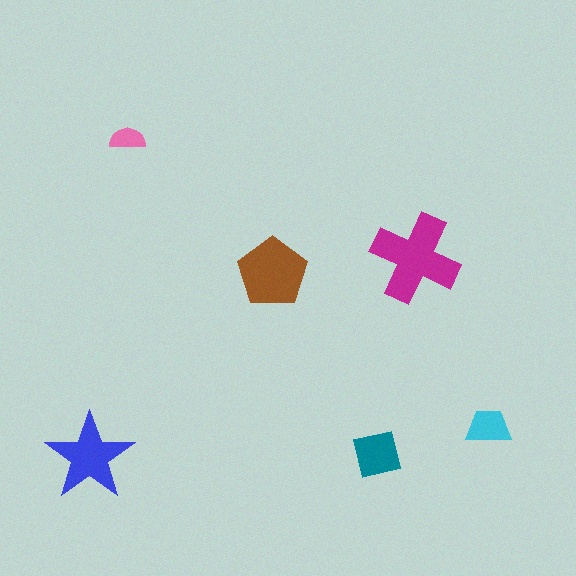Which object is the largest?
The magenta cross.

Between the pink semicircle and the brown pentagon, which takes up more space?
The brown pentagon.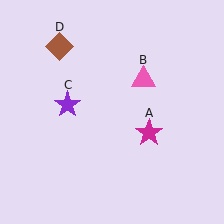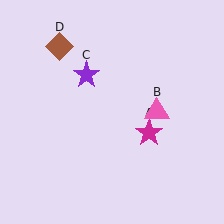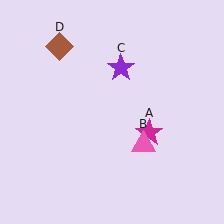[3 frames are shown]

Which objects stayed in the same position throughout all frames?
Magenta star (object A) and brown diamond (object D) remained stationary.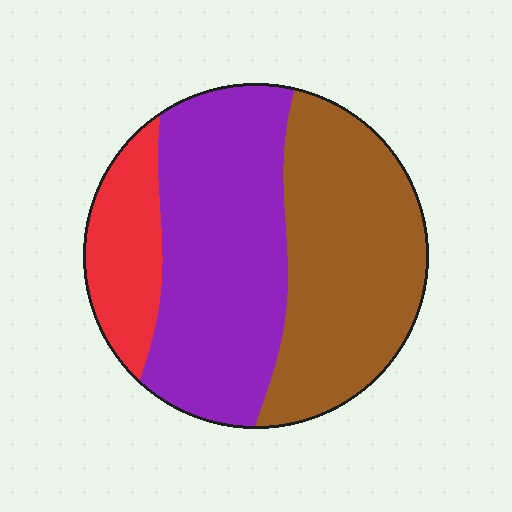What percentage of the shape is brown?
Brown covers 41% of the shape.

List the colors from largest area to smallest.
From largest to smallest: purple, brown, red.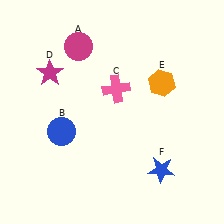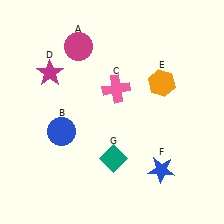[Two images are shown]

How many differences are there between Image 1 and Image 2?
There is 1 difference between the two images.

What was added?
A teal diamond (G) was added in Image 2.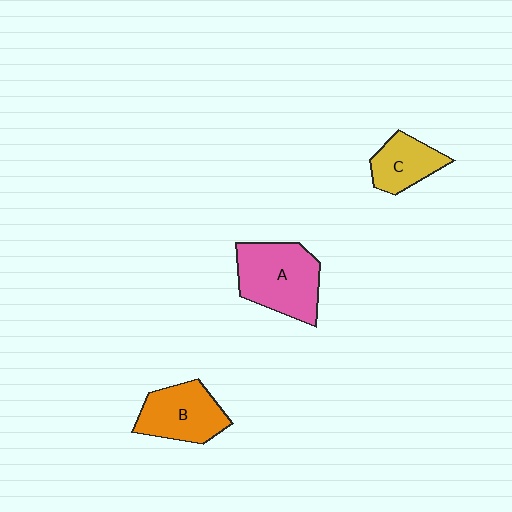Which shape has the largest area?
Shape A (pink).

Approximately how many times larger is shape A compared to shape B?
Approximately 1.3 times.